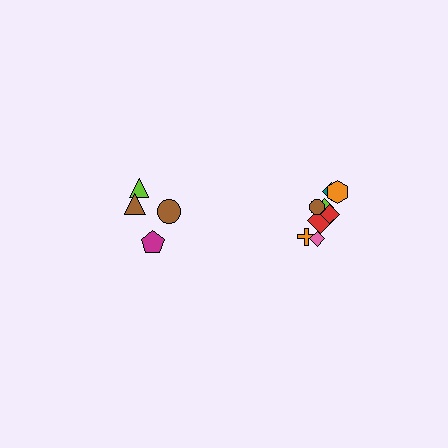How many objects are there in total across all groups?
There are 12 objects.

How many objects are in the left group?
There are 4 objects.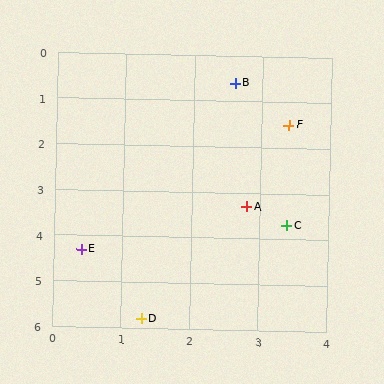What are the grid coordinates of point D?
Point D is at approximately (1.3, 5.8).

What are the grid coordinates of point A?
Point A is at approximately (2.8, 3.3).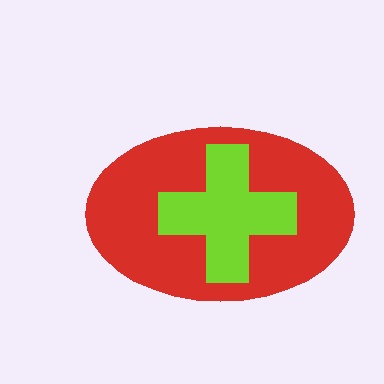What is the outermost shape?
The red ellipse.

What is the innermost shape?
The lime cross.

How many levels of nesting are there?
2.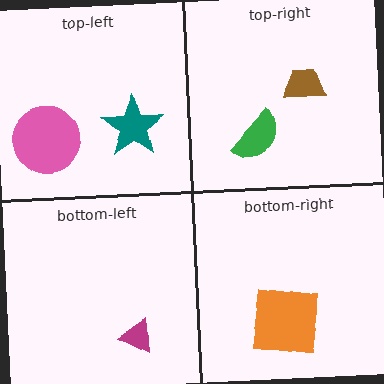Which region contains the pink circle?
The top-left region.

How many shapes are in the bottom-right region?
1.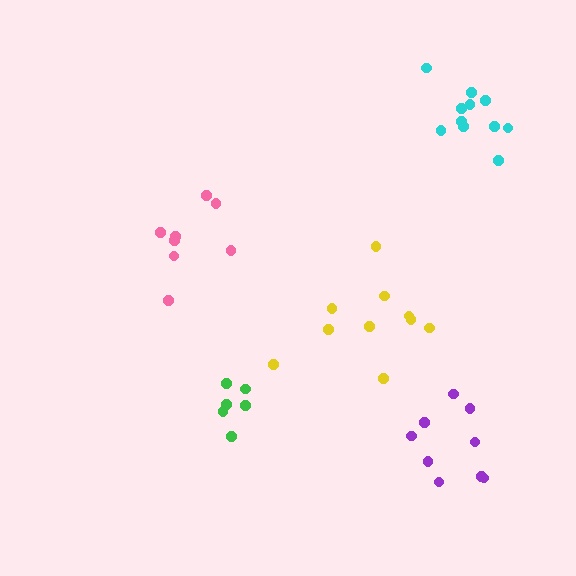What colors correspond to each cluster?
The clusters are colored: cyan, purple, yellow, green, pink.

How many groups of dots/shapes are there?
There are 5 groups.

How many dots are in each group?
Group 1: 11 dots, Group 2: 9 dots, Group 3: 10 dots, Group 4: 6 dots, Group 5: 8 dots (44 total).